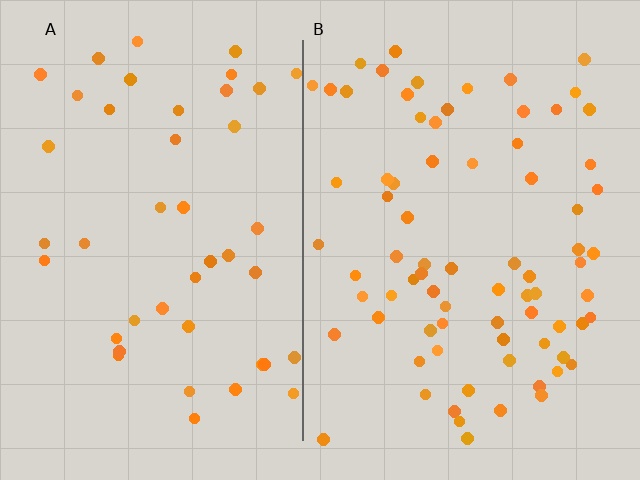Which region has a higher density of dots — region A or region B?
B (the right).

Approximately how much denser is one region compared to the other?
Approximately 1.8× — region B over region A.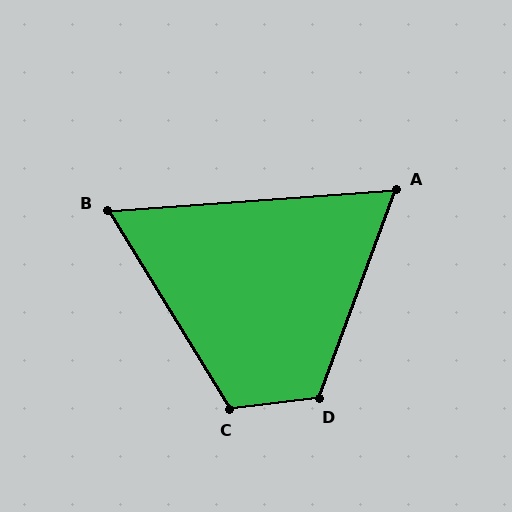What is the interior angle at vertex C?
Approximately 115 degrees (obtuse).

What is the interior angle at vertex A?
Approximately 65 degrees (acute).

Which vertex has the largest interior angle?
D, at approximately 117 degrees.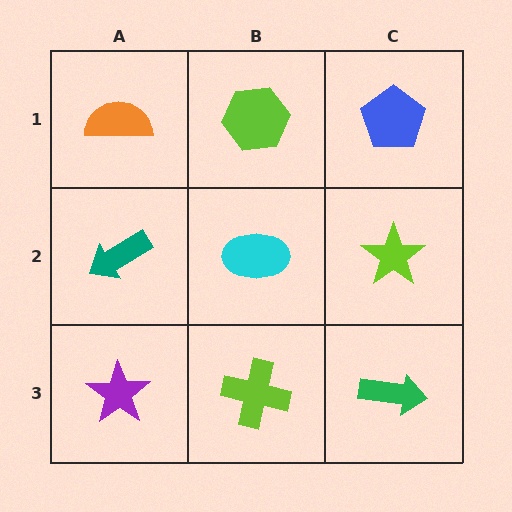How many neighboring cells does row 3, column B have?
3.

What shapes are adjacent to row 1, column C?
A lime star (row 2, column C), a lime hexagon (row 1, column B).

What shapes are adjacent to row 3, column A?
A teal arrow (row 2, column A), a lime cross (row 3, column B).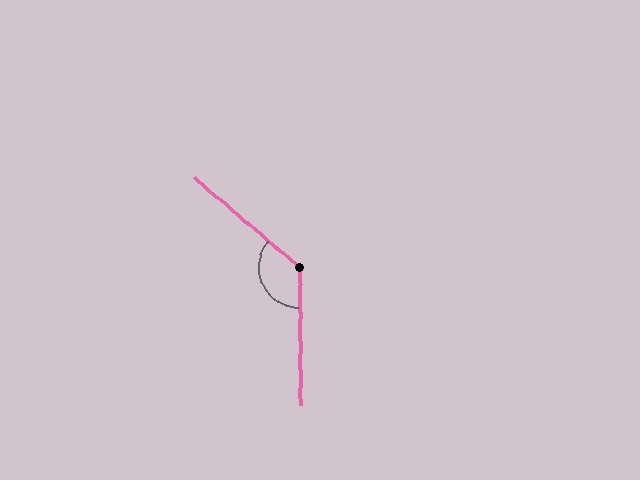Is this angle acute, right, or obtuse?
It is obtuse.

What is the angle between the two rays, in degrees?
Approximately 130 degrees.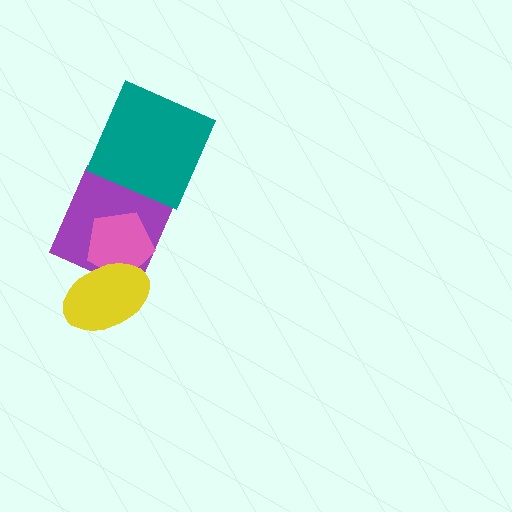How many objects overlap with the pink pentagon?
2 objects overlap with the pink pentagon.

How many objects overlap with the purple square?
2 objects overlap with the purple square.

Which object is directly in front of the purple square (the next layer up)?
The pink pentagon is directly in front of the purple square.